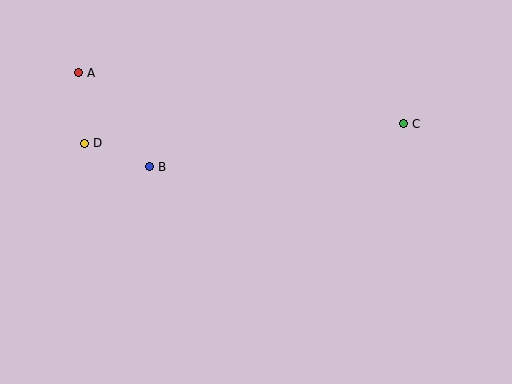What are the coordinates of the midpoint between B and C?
The midpoint between B and C is at (277, 145).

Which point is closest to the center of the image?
Point B at (150, 167) is closest to the center.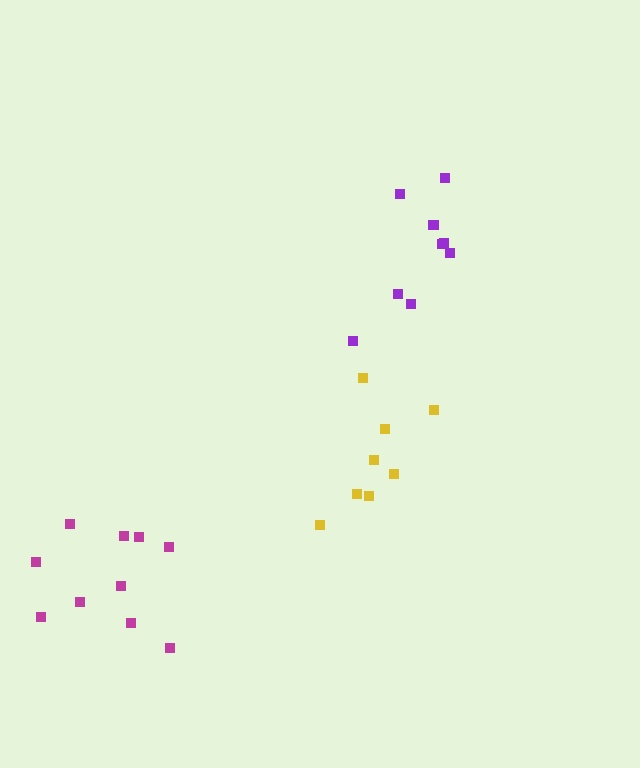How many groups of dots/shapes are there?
There are 3 groups.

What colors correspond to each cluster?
The clusters are colored: yellow, magenta, purple.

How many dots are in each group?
Group 1: 8 dots, Group 2: 10 dots, Group 3: 9 dots (27 total).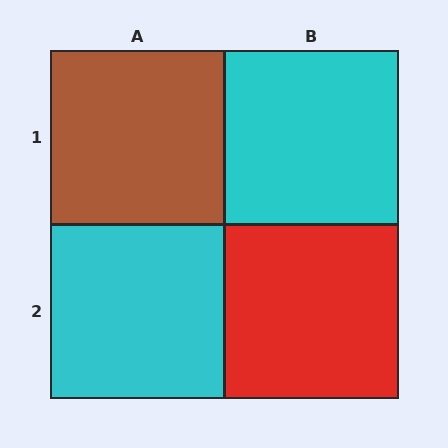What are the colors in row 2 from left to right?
Cyan, red.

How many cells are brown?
1 cell is brown.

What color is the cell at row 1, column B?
Cyan.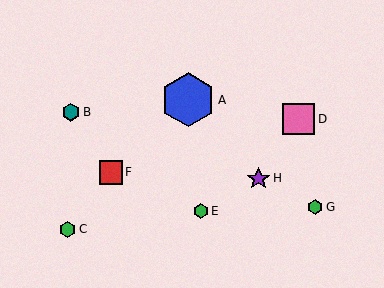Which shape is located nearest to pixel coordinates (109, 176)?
The red square (labeled F) at (111, 172) is nearest to that location.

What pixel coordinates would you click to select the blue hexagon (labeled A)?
Click at (188, 100) to select the blue hexagon A.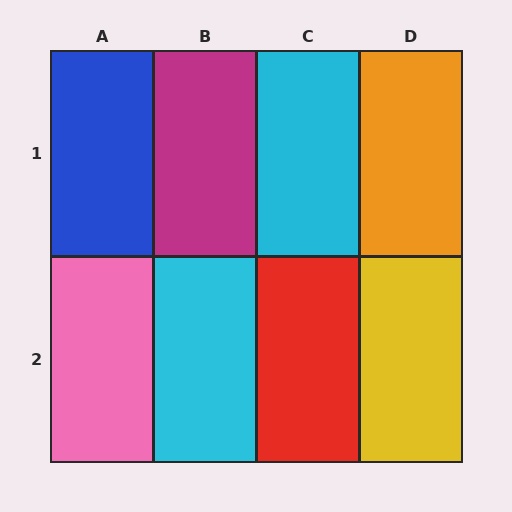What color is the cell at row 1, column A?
Blue.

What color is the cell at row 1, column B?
Magenta.